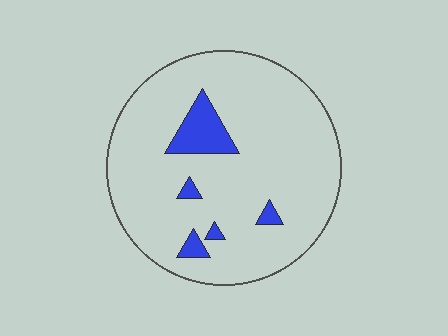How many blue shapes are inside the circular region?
5.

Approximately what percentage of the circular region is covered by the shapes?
Approximately 10%.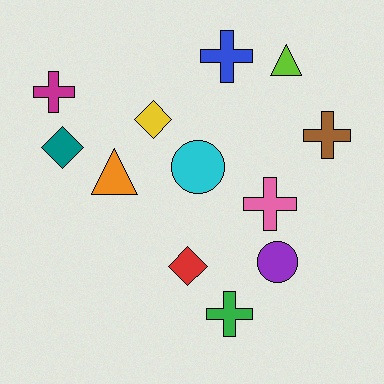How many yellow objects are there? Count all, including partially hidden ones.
There is 1 yellow object.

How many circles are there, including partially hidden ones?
There are 2 circles.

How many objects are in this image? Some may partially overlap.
There are 12 objects.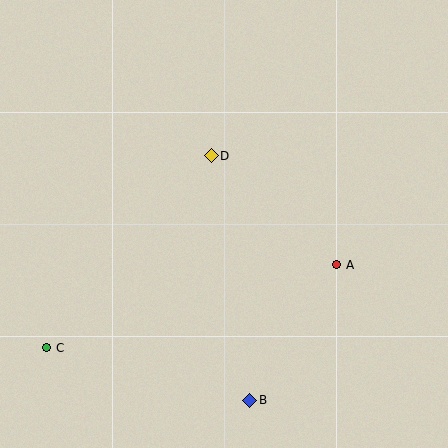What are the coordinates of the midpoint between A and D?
The midpoint between A and D is at (274, 210).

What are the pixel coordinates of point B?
Point B is at (250, 400).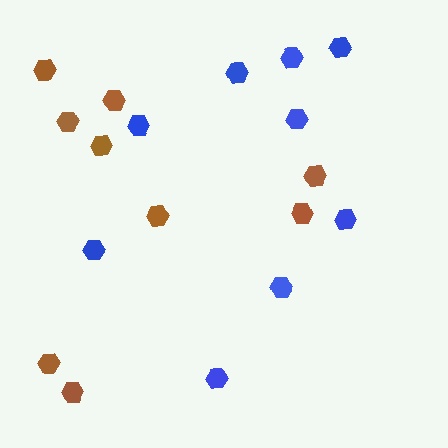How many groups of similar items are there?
There are 2 groups: one group of brown hexagons (9) and one group of blue hexagons (9).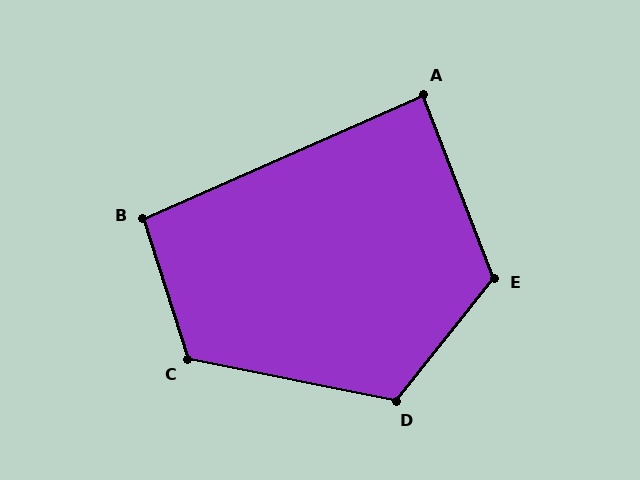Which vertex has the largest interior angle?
E, at approximately 120 degrees.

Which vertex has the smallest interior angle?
A, at approximately 87 degrees.